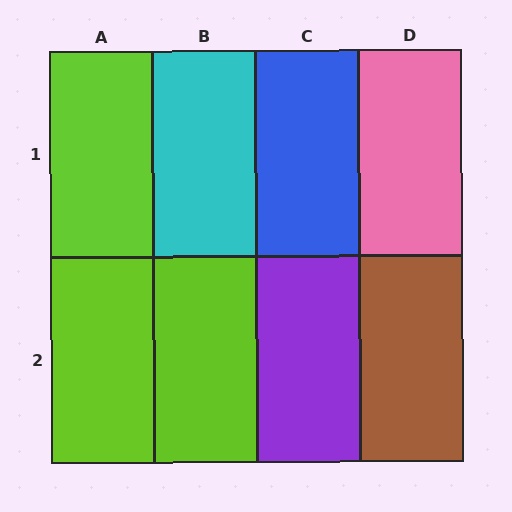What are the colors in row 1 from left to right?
Lime, cyan, blue, pink.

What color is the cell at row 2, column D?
Brown.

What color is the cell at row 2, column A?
Lime.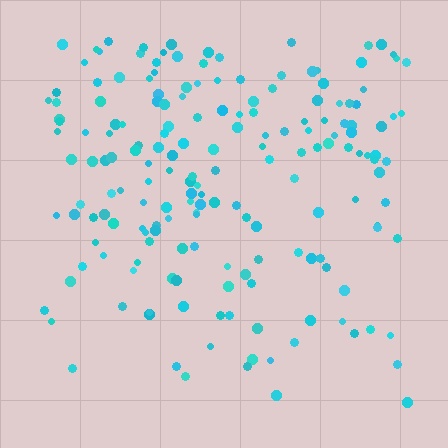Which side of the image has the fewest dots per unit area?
The bottom.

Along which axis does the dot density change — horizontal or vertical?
Vertical.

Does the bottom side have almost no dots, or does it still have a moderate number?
Still a moderate number, just noticeably fewer than the top.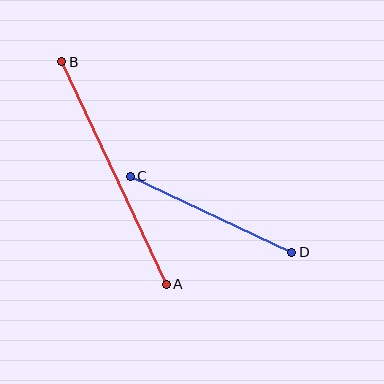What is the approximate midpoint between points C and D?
The midpoint is at approximately (211, 214) pixels.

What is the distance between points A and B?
The distance is approximately 246 pixels.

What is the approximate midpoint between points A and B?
The midpoint is at approximately (114, 173) pixels.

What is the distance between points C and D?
The distance is approximately 179 pixels.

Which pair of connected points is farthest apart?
Points A and B are farthest apart.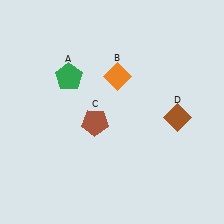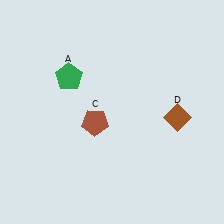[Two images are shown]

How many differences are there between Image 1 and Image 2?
There is 1 difference between the two images.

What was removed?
The orange diamond (B) was removed in Image 2.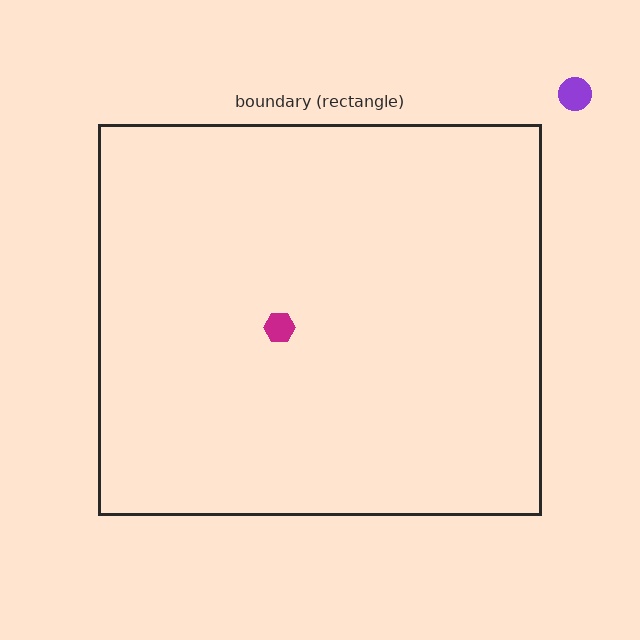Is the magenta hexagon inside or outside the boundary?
Inside.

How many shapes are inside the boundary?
1 inside, 1 outside.